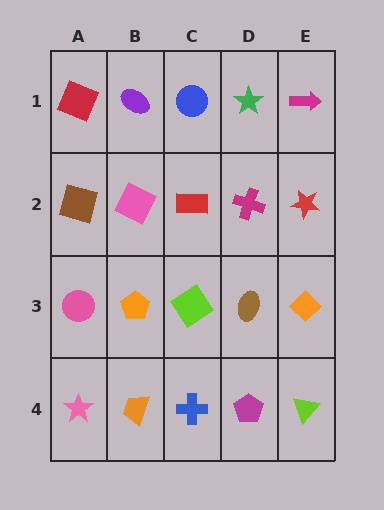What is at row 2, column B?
A pink square.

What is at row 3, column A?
A pink circle.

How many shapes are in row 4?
5 shapes.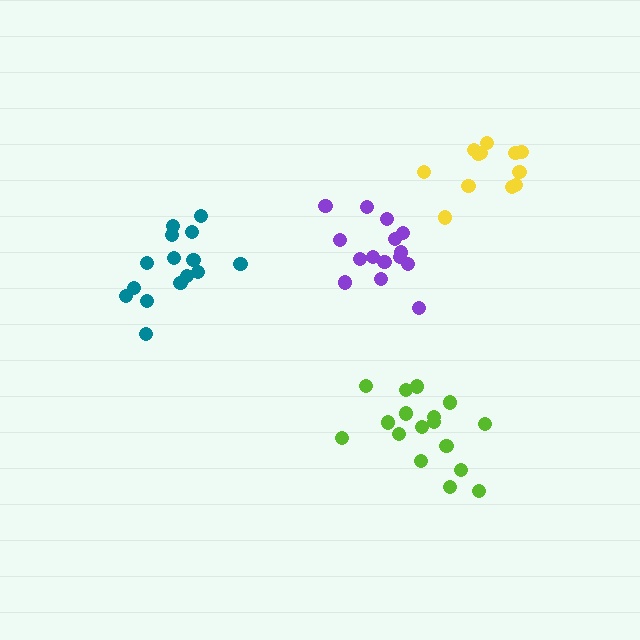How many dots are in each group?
Group 1: 17 dots, Group 2: 15 dots, Group 3: 12 dots, Group 4: 15 dots (59 total).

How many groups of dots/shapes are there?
There are 4 groups.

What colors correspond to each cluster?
The clusters are colored: lime, teal, yellow, purple.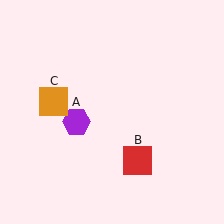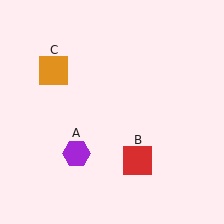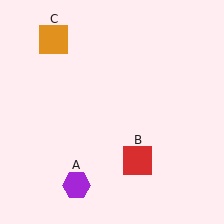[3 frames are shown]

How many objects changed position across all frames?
2 objects changed position: purple hexagon (object A), orange square (object C).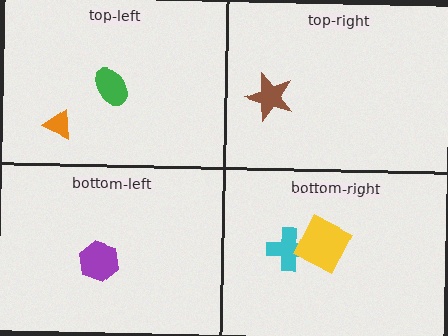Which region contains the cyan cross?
The bottom-right region.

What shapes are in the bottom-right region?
The cyan cross, the yellow square.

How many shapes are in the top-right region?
1.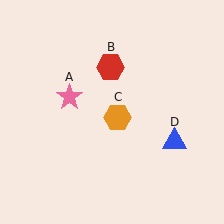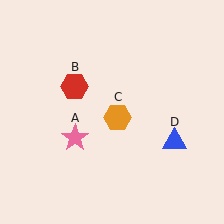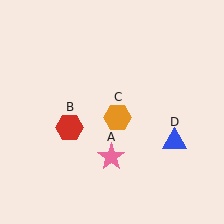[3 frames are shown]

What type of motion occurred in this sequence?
The pink star (object A), red hexagon (object B) rotated counterclockwise around the center of the scene.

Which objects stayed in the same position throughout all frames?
Orange hexagon (object C) and blue triangle (object D) remained stationary.